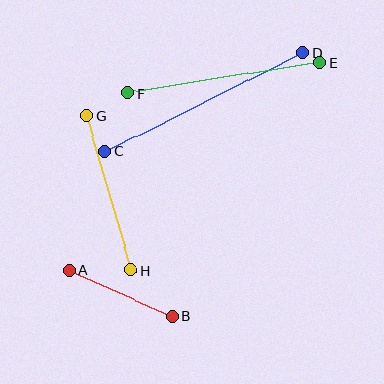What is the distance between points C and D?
The distance is approximately 221 pixels.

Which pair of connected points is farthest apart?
Points C and D are farthest apart.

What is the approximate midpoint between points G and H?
The midpoint is at approximately (109, 193) pixels.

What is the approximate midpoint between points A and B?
The midpoint is at approximately (121, 293) pixels.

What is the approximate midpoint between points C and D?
The midpoint is at approximately (204, 102) pixels.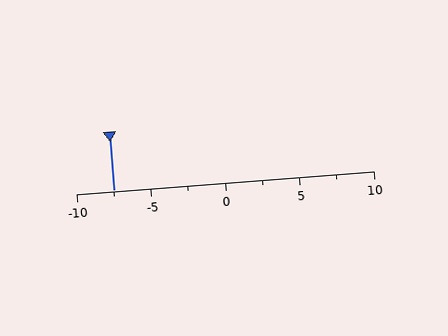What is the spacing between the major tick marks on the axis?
The major ticks are spaced 5 apart.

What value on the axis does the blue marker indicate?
The marker indicates approximately -7.5.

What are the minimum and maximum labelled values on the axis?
The axis runs from -10 to 10.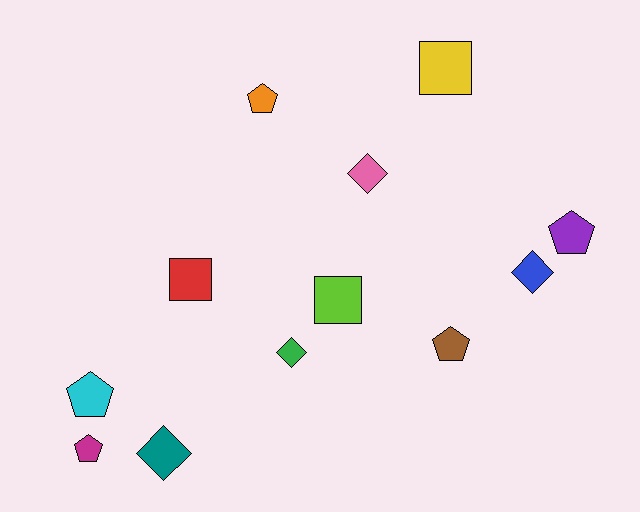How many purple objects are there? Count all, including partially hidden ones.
There is 1 purple object.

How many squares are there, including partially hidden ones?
There are 3 squares.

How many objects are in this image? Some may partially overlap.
There are 12 objects.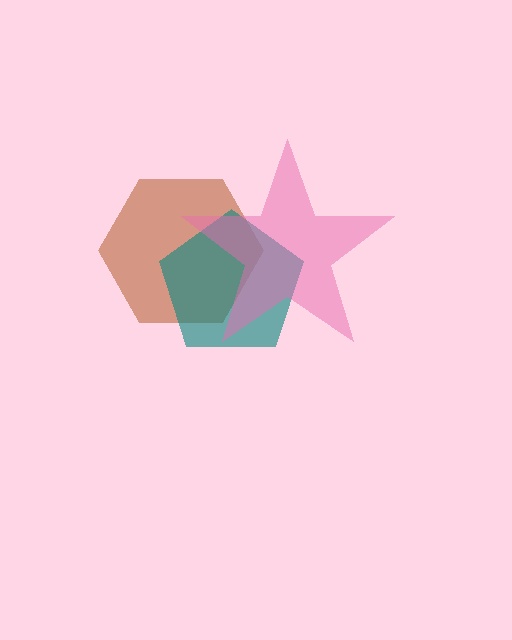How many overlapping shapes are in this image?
There are 3 overlapping shapes in the image.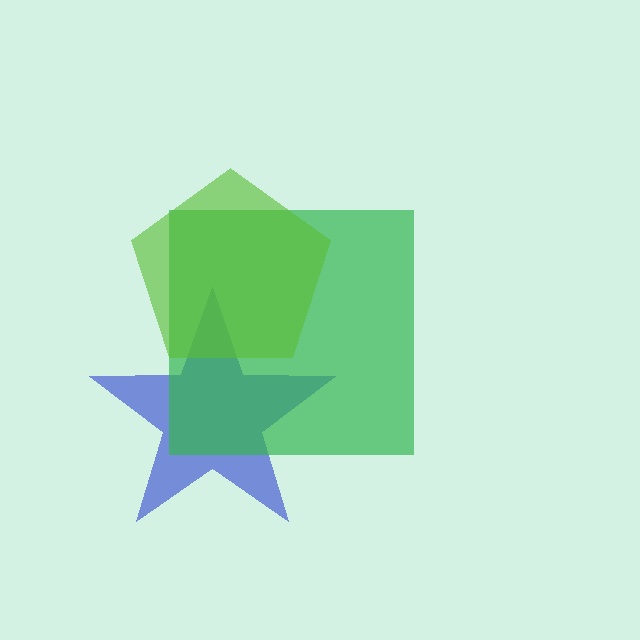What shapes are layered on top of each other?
The layered shapes are: a blue star, a green square, a lime pentagon.